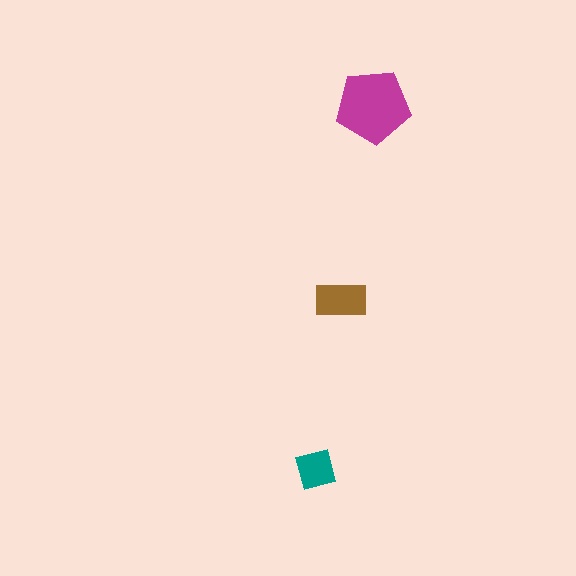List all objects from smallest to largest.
The teal square, the brown rectangle, the magenta pentagon.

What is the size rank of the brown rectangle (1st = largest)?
2nd.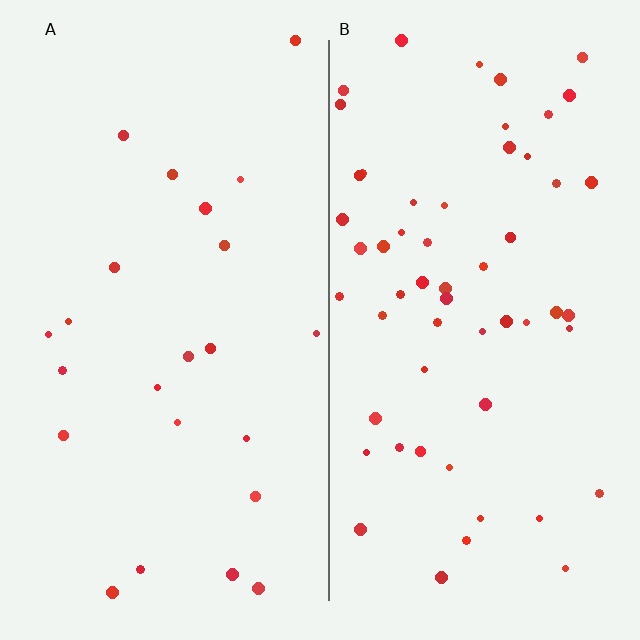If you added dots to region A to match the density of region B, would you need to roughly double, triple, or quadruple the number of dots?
Approximately double.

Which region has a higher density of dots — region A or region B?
B (the right).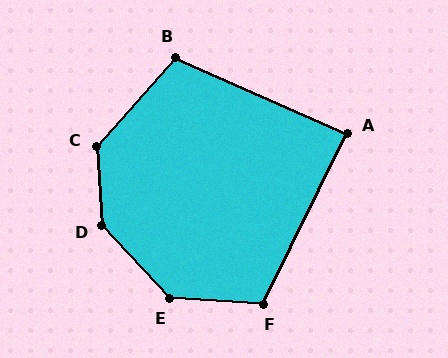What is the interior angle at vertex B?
Approximately 107 degrees (obtuse).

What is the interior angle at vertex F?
Approximately 113 degrees (obtuse).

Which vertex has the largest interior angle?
D, at approximately 140 degrees.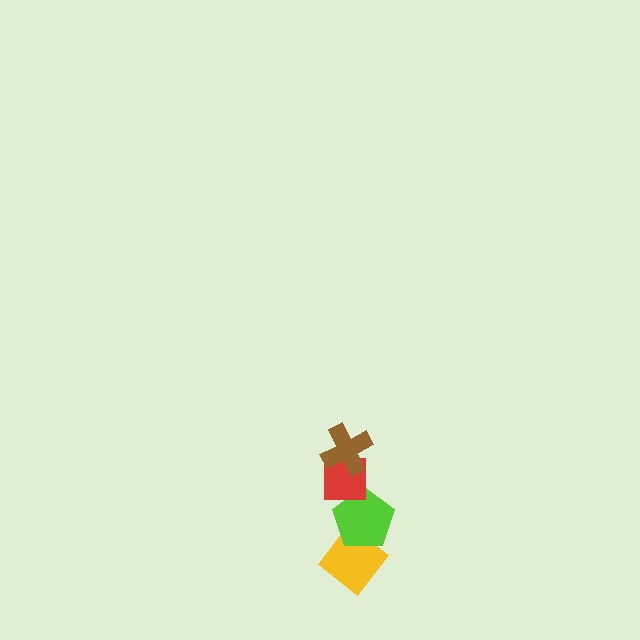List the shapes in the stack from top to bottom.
From top to bottom: the brown cross, the red square, the lime pentagon, the yellow diamond.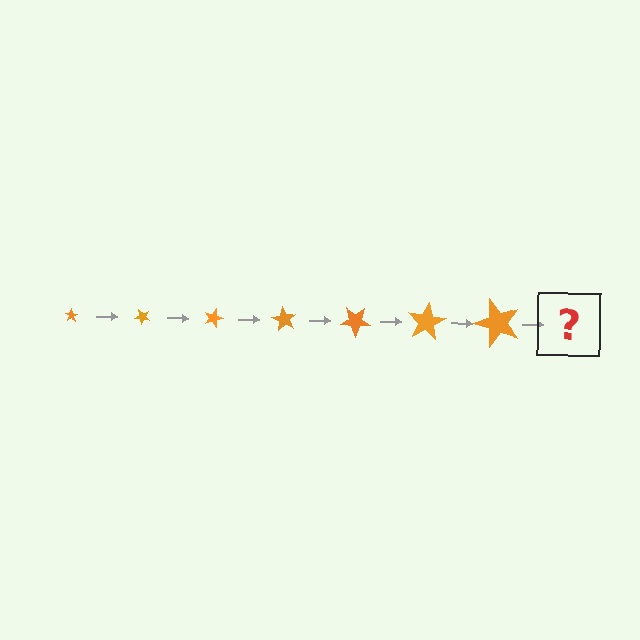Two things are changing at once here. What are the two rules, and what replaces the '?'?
The two rules are that the star grows larger each step and it rotates 45 degrees each step. The '?' should be a star, larger than the previous one and rotated 315 degrees from the start.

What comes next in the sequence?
The next element should be a star, larger than the previous one and rotated 315 degrees from the start.